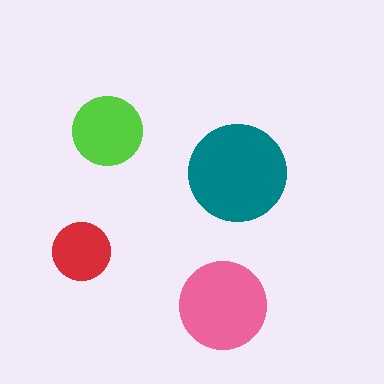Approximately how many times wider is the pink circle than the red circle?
About 1.5 times wider.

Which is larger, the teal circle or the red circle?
The teal one.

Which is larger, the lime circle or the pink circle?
The pink one.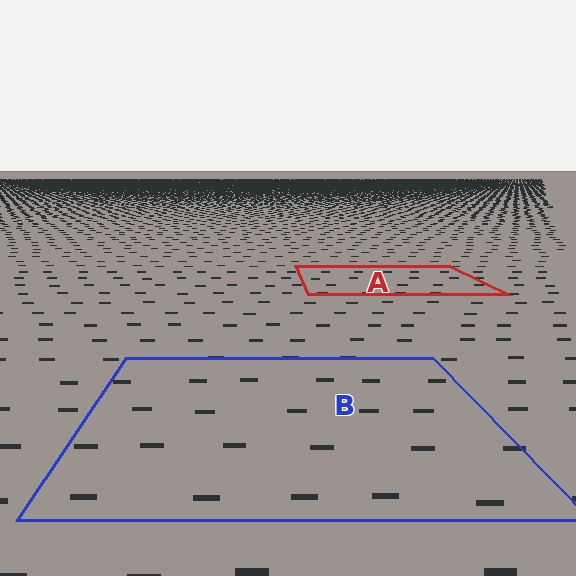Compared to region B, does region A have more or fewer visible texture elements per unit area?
Region A has more texture elements per unit area — they are packed more densely because it is farther away.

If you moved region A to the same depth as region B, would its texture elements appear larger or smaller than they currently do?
They would appear larger. At a closer depth, the same texture elements are projected at a bigger on-screen size.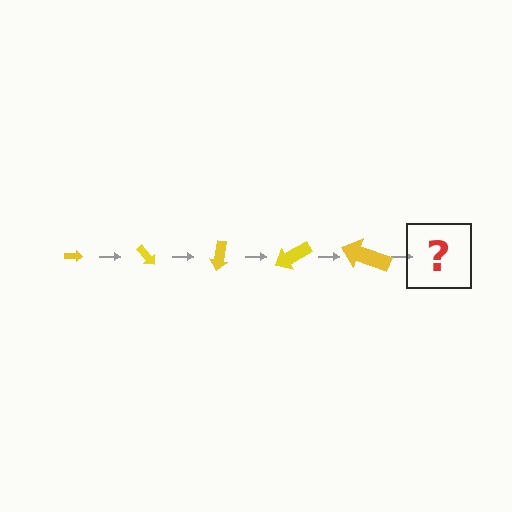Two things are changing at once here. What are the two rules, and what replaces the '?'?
The two rules are that the arrow grows larger each step and it rotates 50 degrees each step. The '?' should be an arrow, larger than the previous one and rotated 250 degrees from the start.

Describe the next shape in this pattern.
It should be an arrow, larger than the previous one and rotated 250 degrees from the start.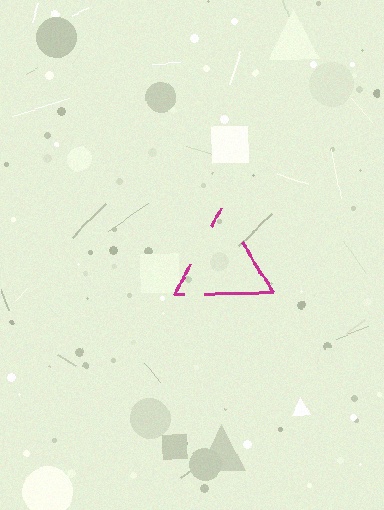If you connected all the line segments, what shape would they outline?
They would outline a triangle.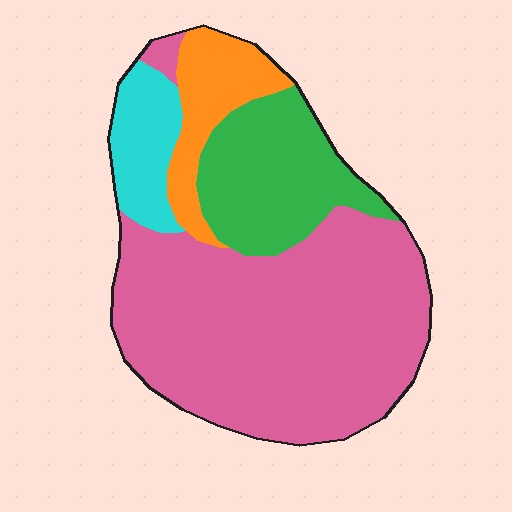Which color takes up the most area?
Pink, at roughly 60%.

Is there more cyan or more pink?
Pink.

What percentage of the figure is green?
Green covers roughly 20% of the figure.